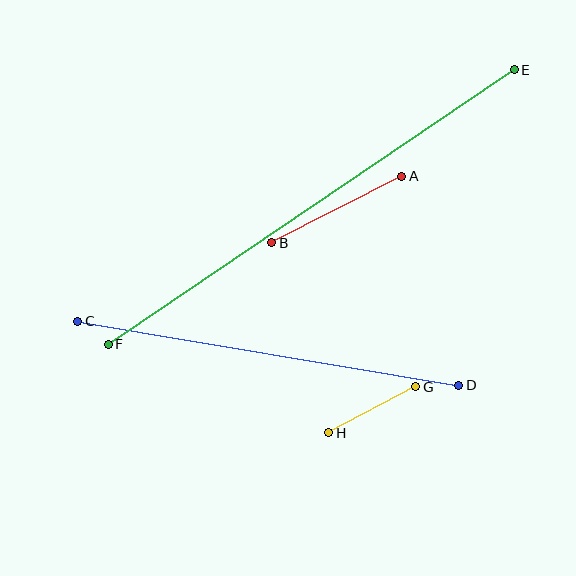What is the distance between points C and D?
The distance is approximately 386 pixels.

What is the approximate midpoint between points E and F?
The midpoint is at approximately (311, 207) pixels.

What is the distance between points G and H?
The distance is approximately 98 pixels.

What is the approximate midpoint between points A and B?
The midpoint is at approximately (337, 209) pixels.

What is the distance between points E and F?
The distance is approximately 490 pixels.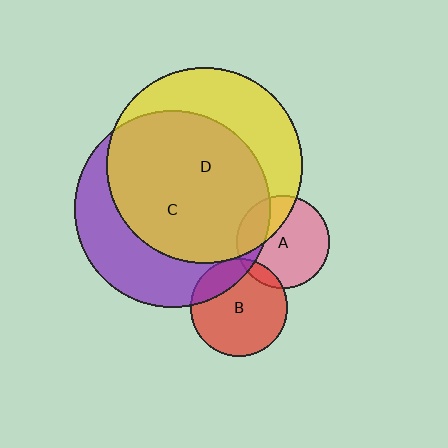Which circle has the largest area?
Circle C (purple).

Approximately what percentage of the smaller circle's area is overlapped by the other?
Approximately 20%.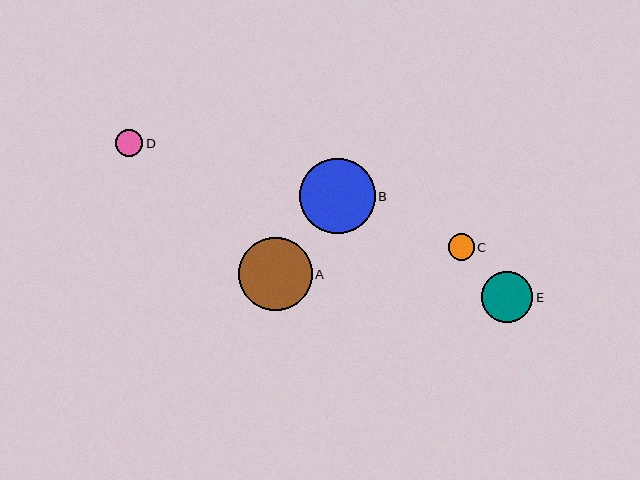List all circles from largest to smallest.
From largest to smallest: B, A, E, D, C.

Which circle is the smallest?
Circle C is the smallest with a size of approximately 26 pixels.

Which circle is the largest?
Circle B is the largest with a size of approximately 76 pixels.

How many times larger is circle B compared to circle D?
Circle B is approximately 2.8 times the size of circle D.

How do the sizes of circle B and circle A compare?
Circle B and circle A are approximately the same size.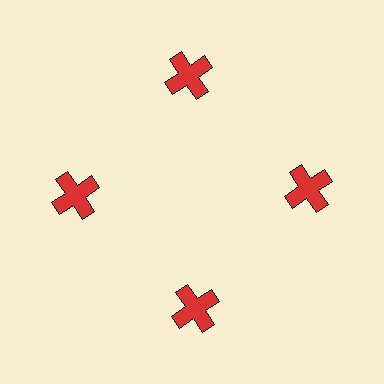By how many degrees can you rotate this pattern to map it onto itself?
The pattern maps onto itself every 90 degrees of rotation.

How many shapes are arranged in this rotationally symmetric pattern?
There are 4 shapes, arranged in 4 groups of 1.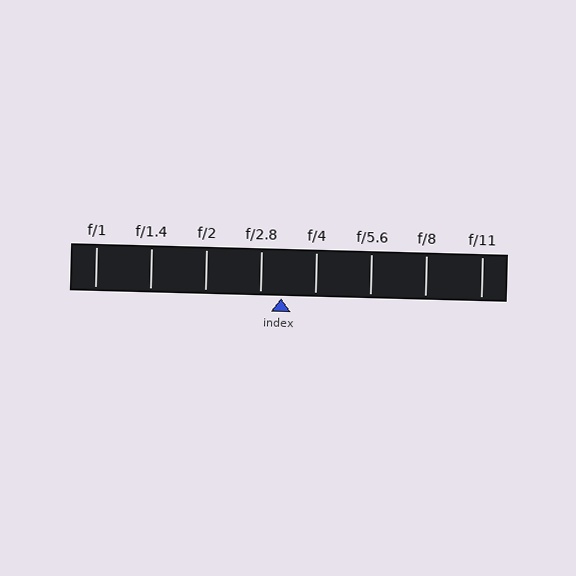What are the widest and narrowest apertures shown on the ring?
The widest aperture shown is f/1 and the narrowest is f/11.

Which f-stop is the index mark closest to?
The index mark is closest to f/2.8.